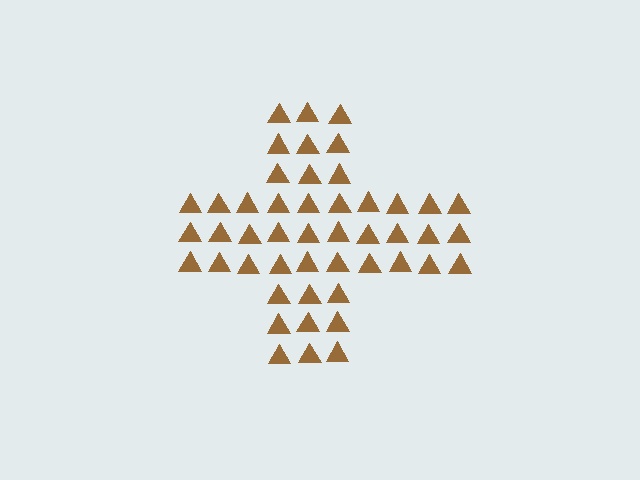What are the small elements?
The small elements are triangles.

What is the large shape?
The large shape is a cross.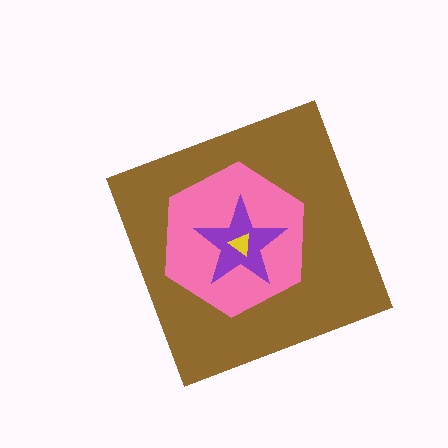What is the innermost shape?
The yellow triangle.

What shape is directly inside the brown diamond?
The pink hexagon.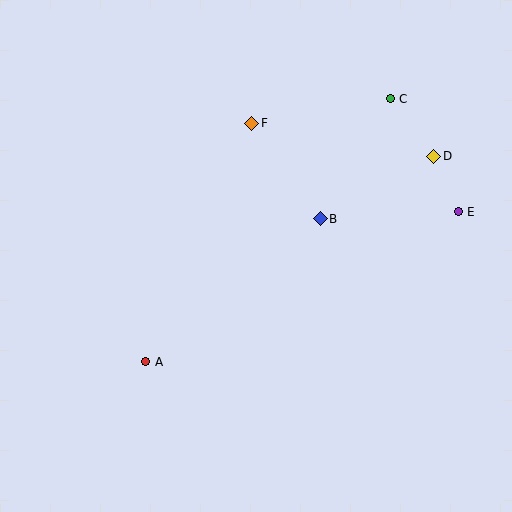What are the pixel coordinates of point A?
Point A is at (146, 362).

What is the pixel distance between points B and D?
The distance between B and D is 129 pixels.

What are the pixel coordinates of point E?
Point E is at (458, 212).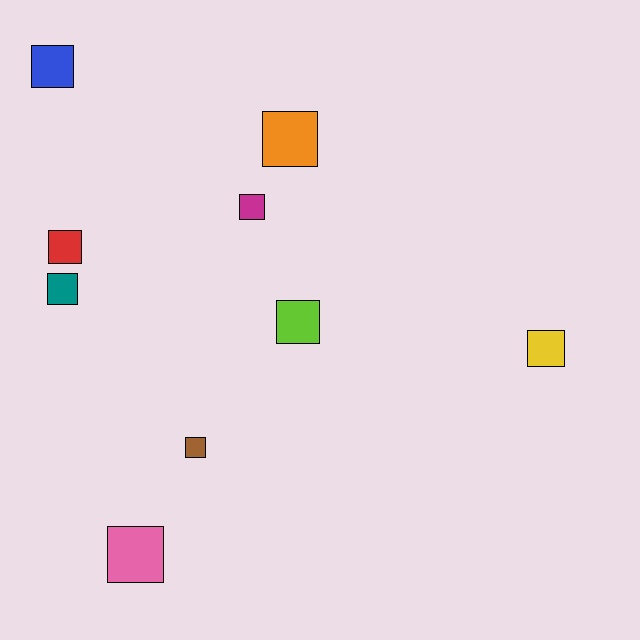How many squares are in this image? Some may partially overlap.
There are 9 squares.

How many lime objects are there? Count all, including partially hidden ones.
There is 1 lime object.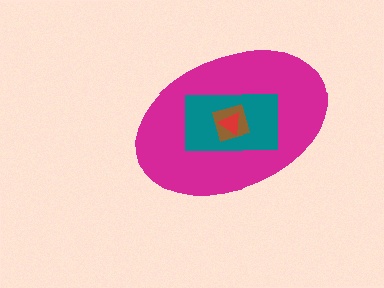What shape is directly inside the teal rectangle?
The brown diamond.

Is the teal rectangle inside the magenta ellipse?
Yes.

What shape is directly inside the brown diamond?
The red triangle.